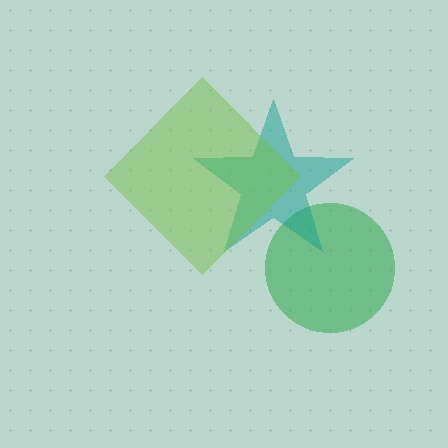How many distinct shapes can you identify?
There are 3 distinct shapes: a green circle, a teal star, a lime diamond.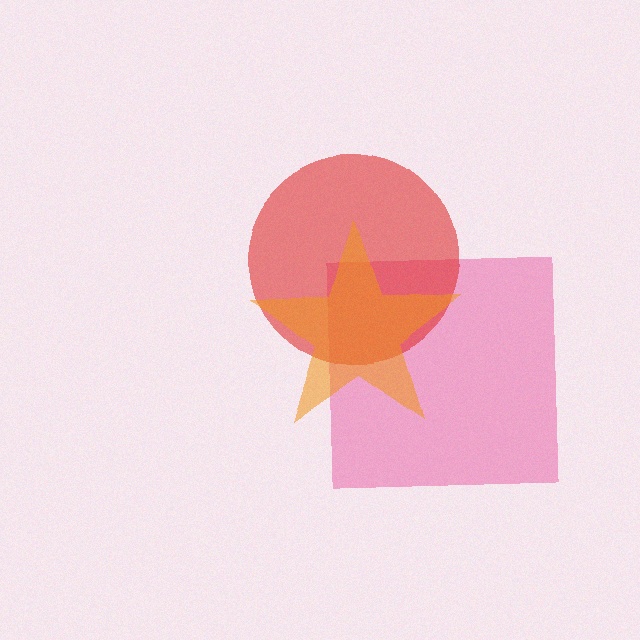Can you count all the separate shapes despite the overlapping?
Yes, there are 3 separate shapes.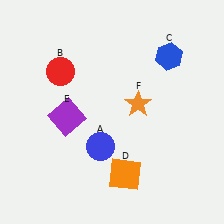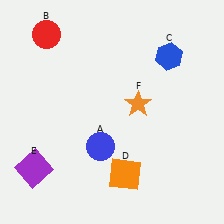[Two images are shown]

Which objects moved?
The objects that moved are: the red circle (B), the purple square (E).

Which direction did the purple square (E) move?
The purple square (E) moved down.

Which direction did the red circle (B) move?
The red circle (B) moved up.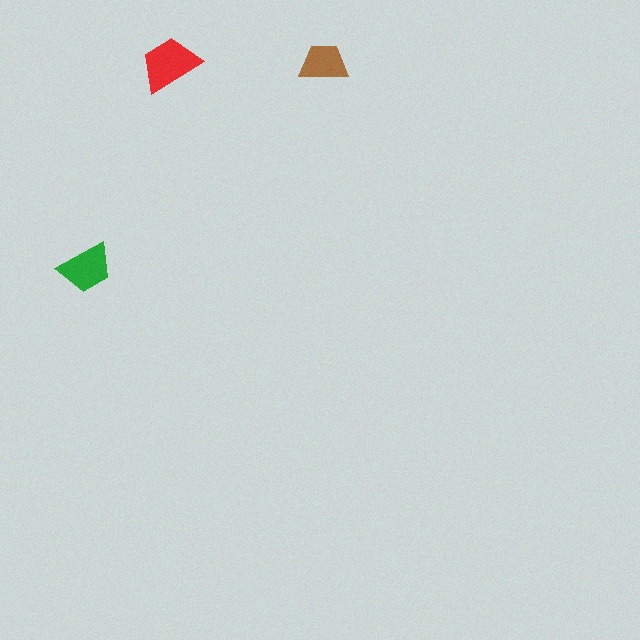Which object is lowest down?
The green trapezoid is bottommost.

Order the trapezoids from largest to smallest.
the red one, the green one, the brown one.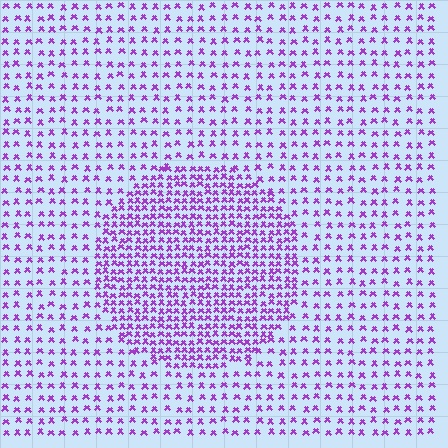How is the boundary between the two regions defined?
The boundary is defined by a change in element density (approximately 2.1x ratio). All elements are the same color, size, and shape.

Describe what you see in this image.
The image contains small purple elements arranged at two different densities. A circle-shaped region is visible where the elements are more densely packed than the surrounding area.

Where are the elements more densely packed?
The elements are more densely packed inside the circle boundary.